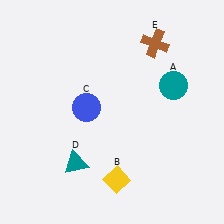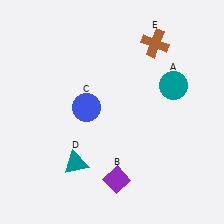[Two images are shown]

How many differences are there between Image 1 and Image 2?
There is 1 difference between the two images.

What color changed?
The diamond (B) changed from yellow in Image 1 to purple in Image 2.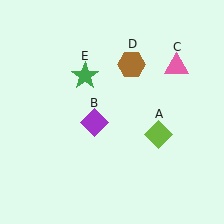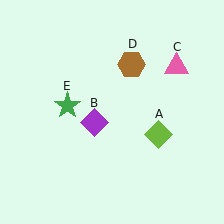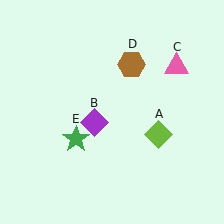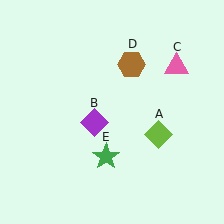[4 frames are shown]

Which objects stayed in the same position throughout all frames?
Lime diamond (object A) and purple diamond (object B) and pink triangle (object C) and brown hexagon (object D) remained stationary.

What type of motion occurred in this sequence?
The green star (object E) rotated counterclockwise around the center of the scene.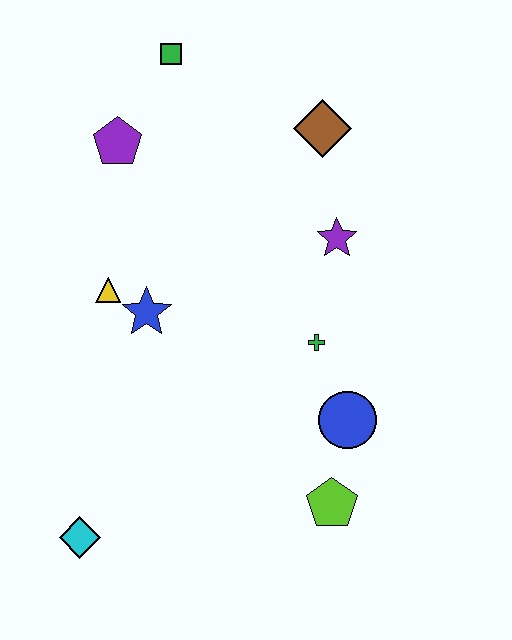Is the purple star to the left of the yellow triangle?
No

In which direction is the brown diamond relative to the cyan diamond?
The brown diamond is above the cyan diamond.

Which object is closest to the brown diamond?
The purple star is closest to the brown diamond.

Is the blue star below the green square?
Yes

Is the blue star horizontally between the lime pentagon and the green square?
No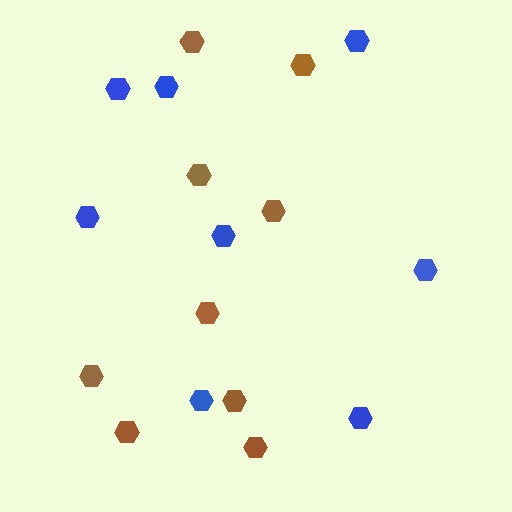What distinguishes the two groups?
There are 2 groups: one group of brown hexagons (9) and one group of blue hexagons (8).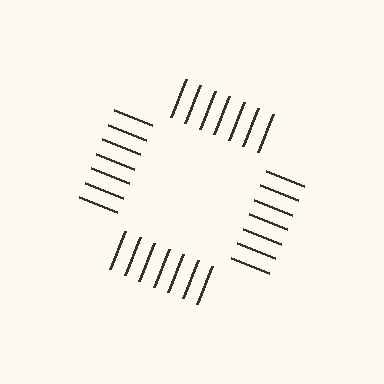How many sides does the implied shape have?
4 sides — the line-ends trace a square.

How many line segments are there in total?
28 — 7 along each of the 4 edges.